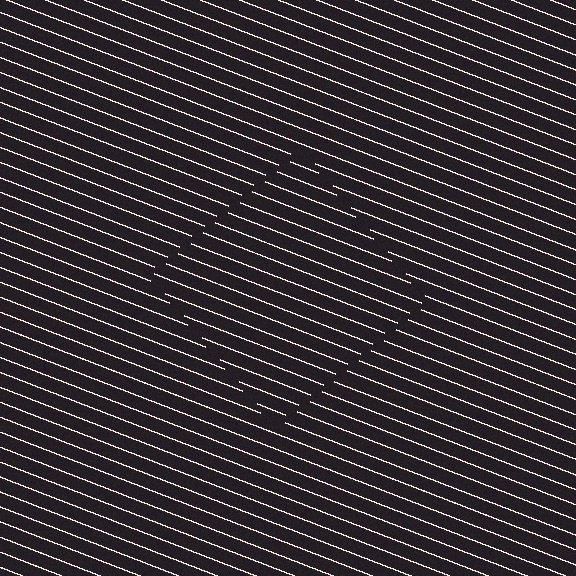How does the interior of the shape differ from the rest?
The interior of the shape contains the same grating, shifted by half a period — the contour is defined by the phase discontinuity where line-ends from the inner and outer gratings abut.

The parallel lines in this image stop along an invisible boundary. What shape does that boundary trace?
An illusory square. The interior of the shape contains the same grating, shifted by half a period — the contour is defined by the phase discontinuity where line-ends from the inner and outer gratings abut.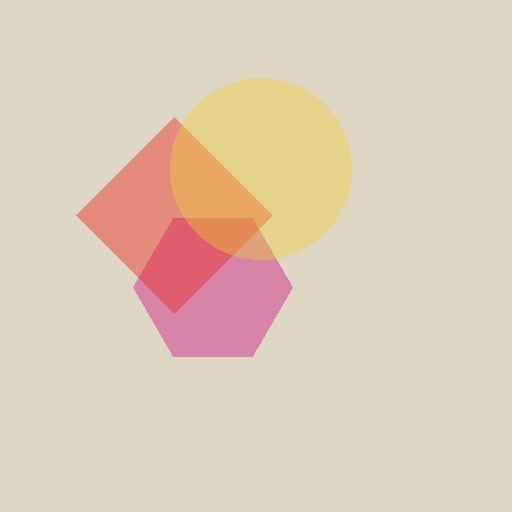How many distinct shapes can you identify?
There are 3 distinct shapes: a magenta hexagon, a red diamond, a yellow circle.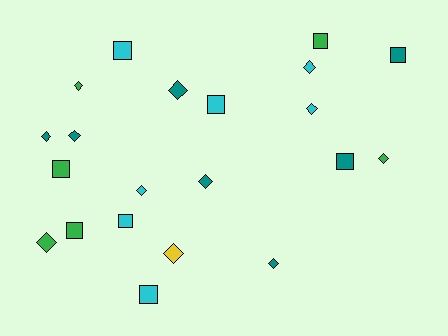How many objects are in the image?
There are 21 objects.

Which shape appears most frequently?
Diamond, with 12 objects.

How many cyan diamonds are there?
There are 3 cyan diamonds.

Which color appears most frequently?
Teal, with 7 objects.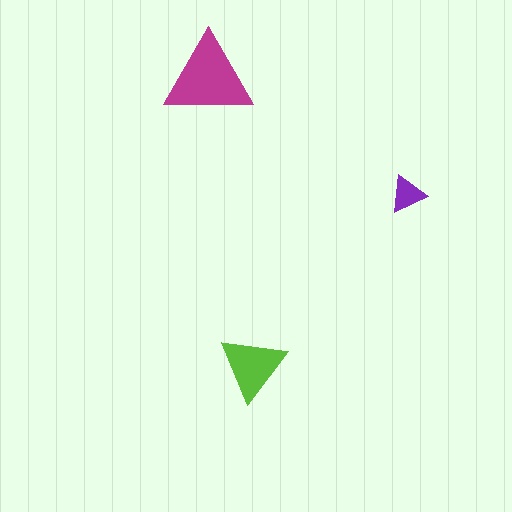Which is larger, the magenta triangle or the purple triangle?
The magenta one.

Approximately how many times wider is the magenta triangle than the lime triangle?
About 1.5 times wider.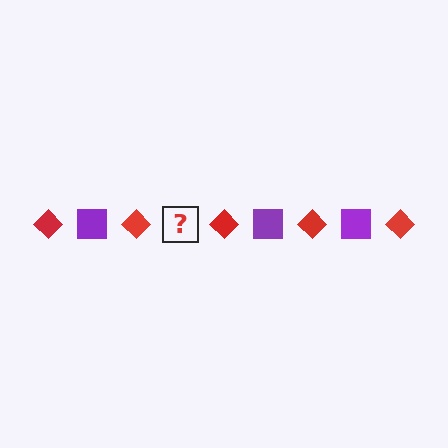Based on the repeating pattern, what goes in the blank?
The blank should be a purple square.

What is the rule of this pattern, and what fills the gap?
The rule is that the pattern alternates between red diamond and purple square. The gap should be filled with a purple square.